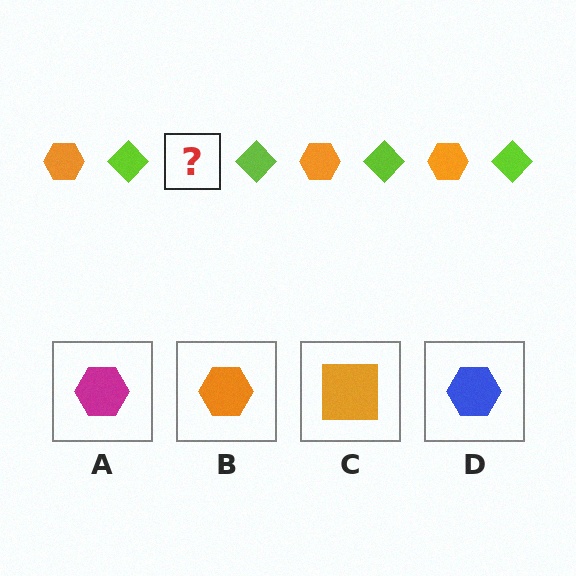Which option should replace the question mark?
Option B.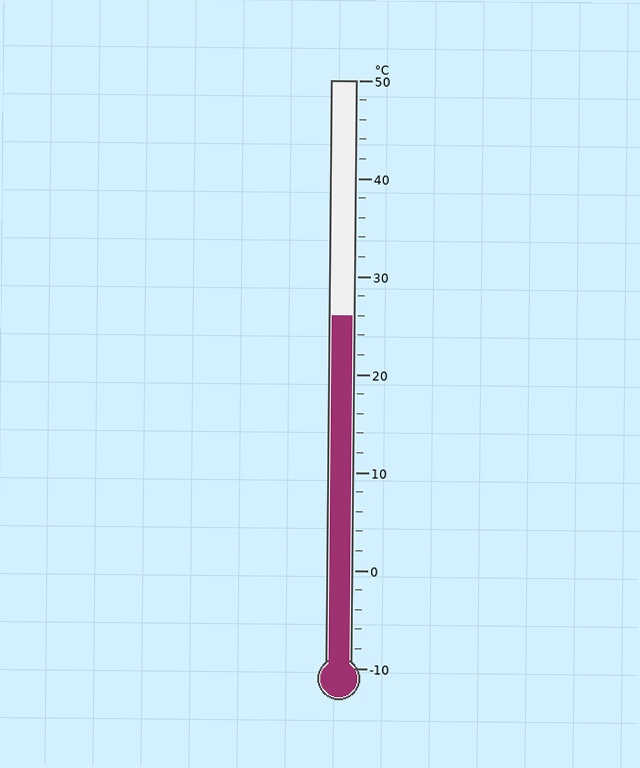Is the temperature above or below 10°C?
The temperature is above 10°C.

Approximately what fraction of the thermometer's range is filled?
The thermometer is filled to approximately 60% of its range.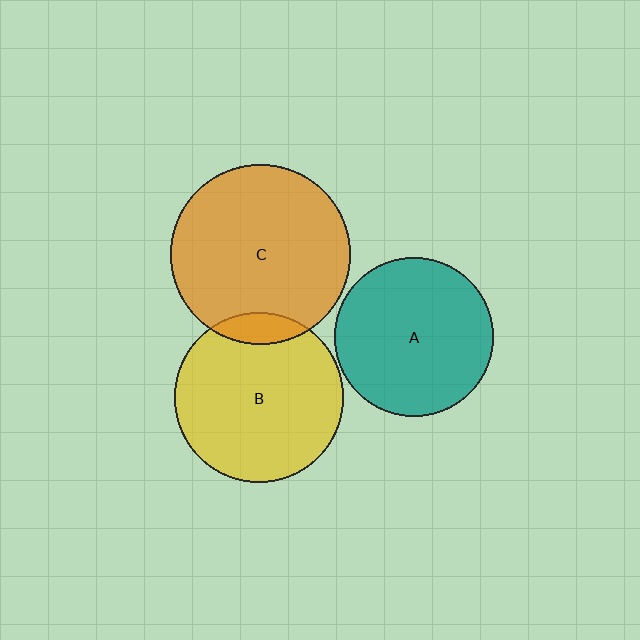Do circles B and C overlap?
Yes.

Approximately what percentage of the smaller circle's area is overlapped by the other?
Approximately 10%.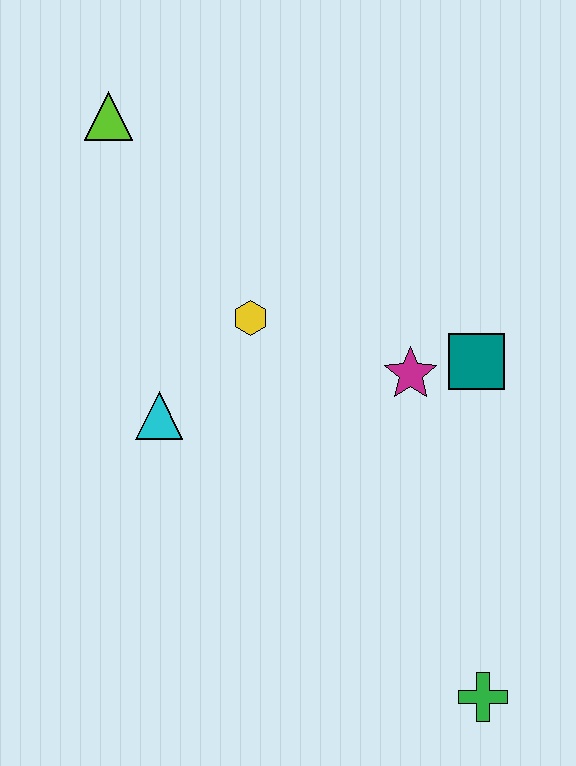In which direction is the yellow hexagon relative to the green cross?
The yellow hexagon is above the green cross.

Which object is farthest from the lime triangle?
The green cross is farthest from the lime triangle.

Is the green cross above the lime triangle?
No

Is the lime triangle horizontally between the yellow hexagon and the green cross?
No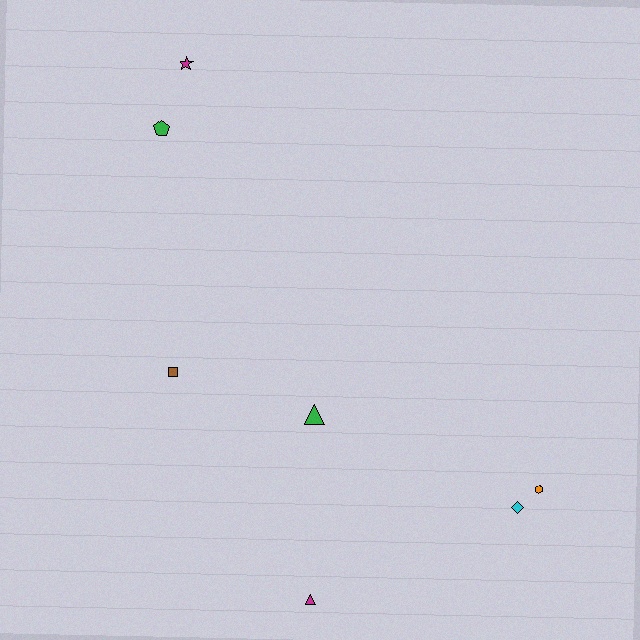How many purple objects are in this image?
There are no purple objects.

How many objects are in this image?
There are 7 objects.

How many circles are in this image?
There are no circles.